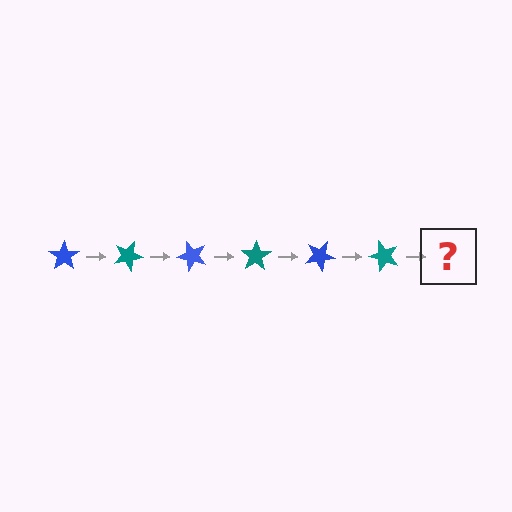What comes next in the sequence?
The next element should be a blue star, rotated 150 degrees from the start.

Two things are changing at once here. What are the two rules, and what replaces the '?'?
The two rules are that it rotates 25 degrees each step and the color cycles through blue and teal. The '?' should be a blue star, rotated 150 degrees from the start.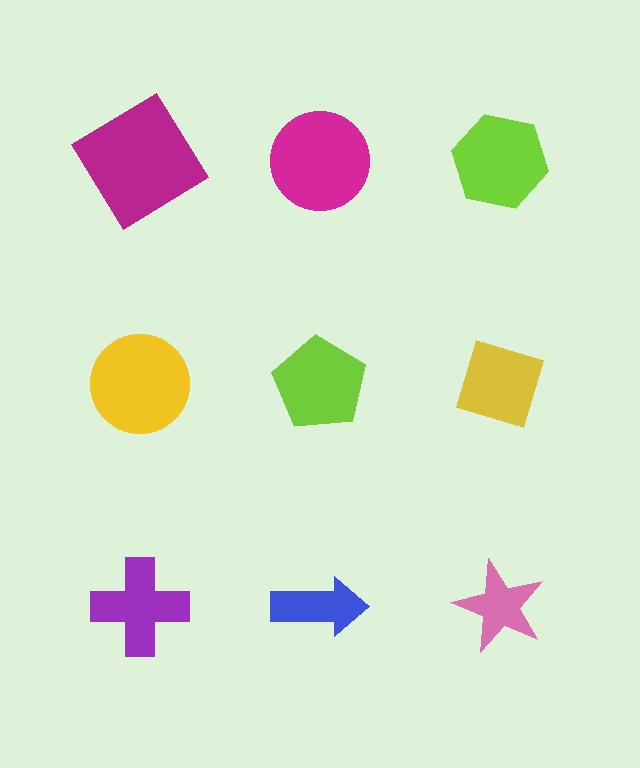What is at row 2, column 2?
A lime pentagon.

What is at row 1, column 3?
A lime hexagon.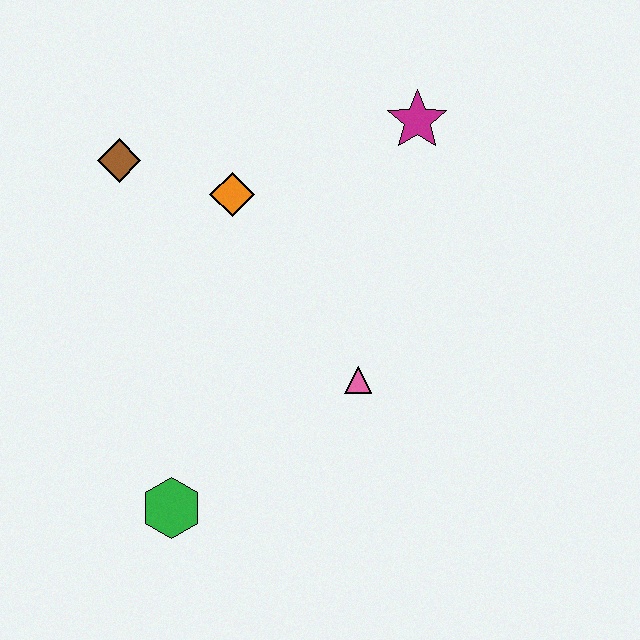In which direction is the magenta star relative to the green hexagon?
The magenta star is above the green hexagon.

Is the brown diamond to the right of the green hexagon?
No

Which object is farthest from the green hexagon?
The magenta star is farthest from the green hexagon.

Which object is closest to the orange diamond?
The brown diamond is closest to the orange diamond.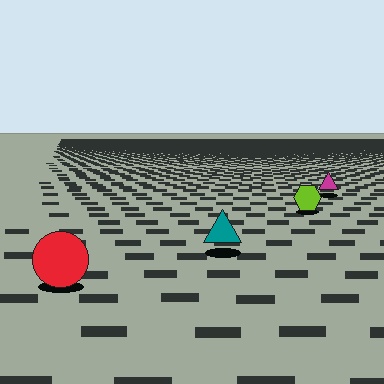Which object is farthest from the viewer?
The magenta triangle is farthest from the viewer. It appears smaller and the ground texture around it is denser.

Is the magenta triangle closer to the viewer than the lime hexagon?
No. The lime hexagon is closer — you can tell from the texture gradient: the ground texture is coarser near it.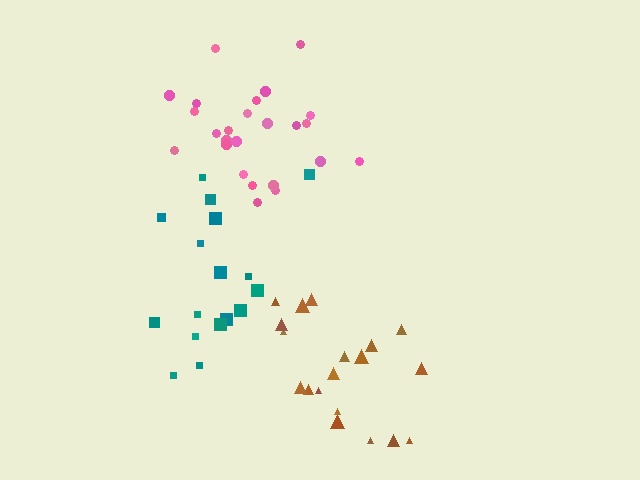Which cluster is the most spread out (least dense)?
Teal.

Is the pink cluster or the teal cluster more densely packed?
Pink.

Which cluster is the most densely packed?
Pink.